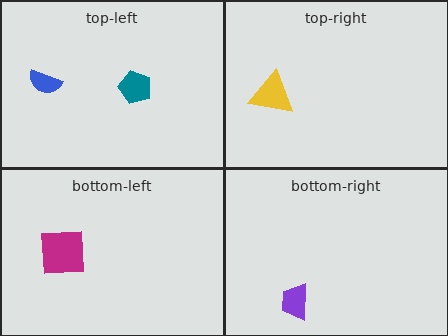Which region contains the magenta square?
The bottom-left region.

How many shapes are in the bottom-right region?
1.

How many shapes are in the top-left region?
2.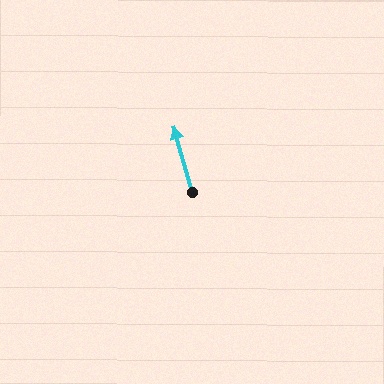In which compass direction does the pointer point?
North.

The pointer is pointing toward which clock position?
Roughly 11 o'clock.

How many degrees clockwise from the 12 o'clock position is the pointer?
Approximately 344 degrees.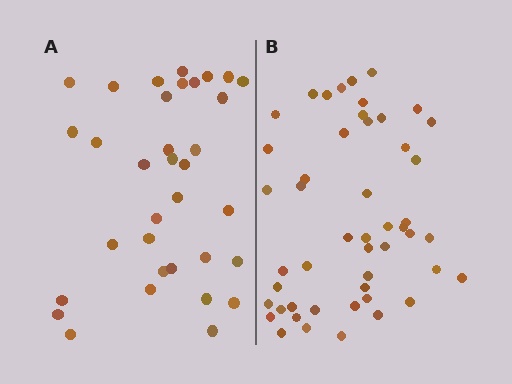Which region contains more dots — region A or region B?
Region B (the right region) has more dots.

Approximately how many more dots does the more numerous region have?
Region B has approximately 15 more dots than region A.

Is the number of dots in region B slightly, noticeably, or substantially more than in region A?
Region B has noticeably more, but not dramatically so. The ratio is roughly 1.4 to 1.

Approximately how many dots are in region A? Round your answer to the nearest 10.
About 30 dots. (The exact count is 34, which rounds to 30.)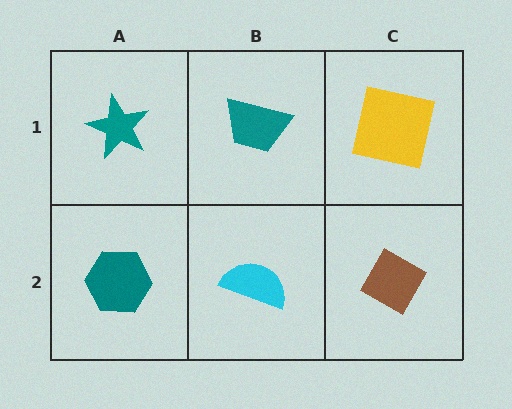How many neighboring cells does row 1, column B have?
3.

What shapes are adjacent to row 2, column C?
A yellow square (row 1, column C), a cyan semicircle (row 2, column B).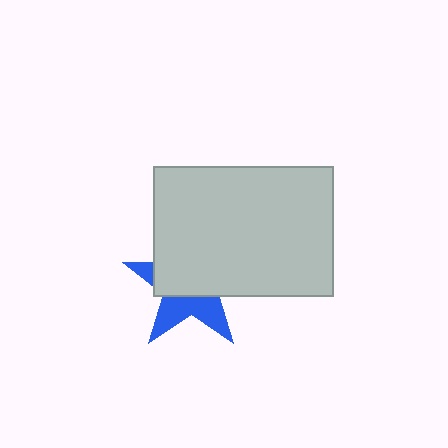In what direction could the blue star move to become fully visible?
The blue star could move down. That would shift it out from behind the light gray rectangle entirely.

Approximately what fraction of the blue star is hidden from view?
Roughly 61% of the blue star is hidden behind the light gray rectangle.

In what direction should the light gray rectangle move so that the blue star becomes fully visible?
The light gray rectangle should move up. That is the shortest direction to clear the overlap and leave the blue star fully visible.